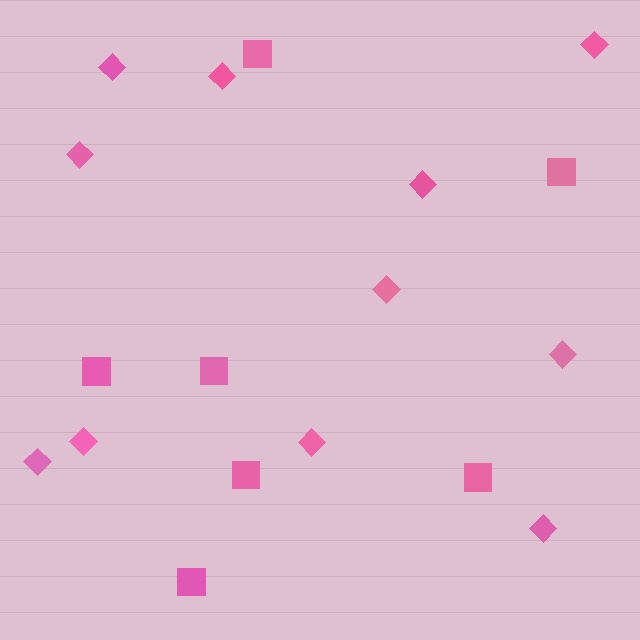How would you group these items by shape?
There are 2 groups: one group of squares (7) and one group of diamonds (11).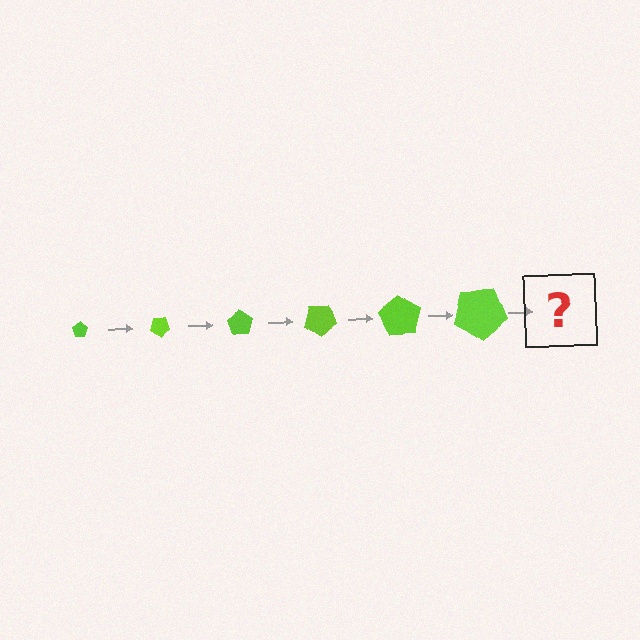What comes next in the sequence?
The next element should be a pentagon, larger than the previous one and rotated 210 degrees from the start.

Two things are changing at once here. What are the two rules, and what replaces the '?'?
The two rules are that the pentagon grows larger each step and it rotates 35 degrees each step. The '?' should be a pentagon, larger than the previous one and rotated 210 degrees from the start.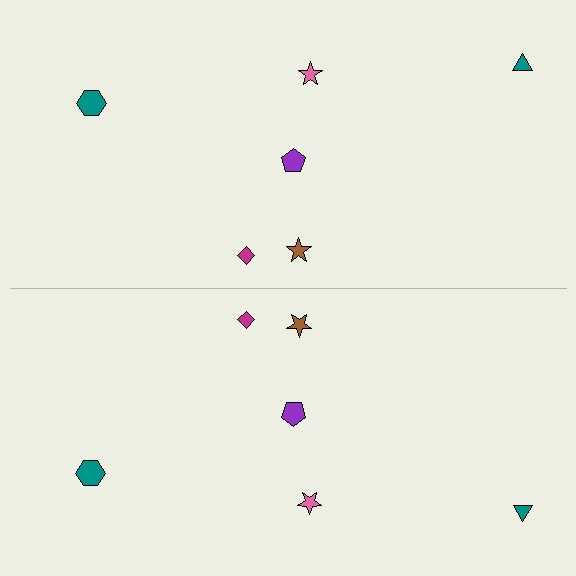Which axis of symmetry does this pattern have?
The pattern has a horizontal axis of symmetry running through the center of the image.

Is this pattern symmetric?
Yes, this pattern has bilateral (reflection) symmetry.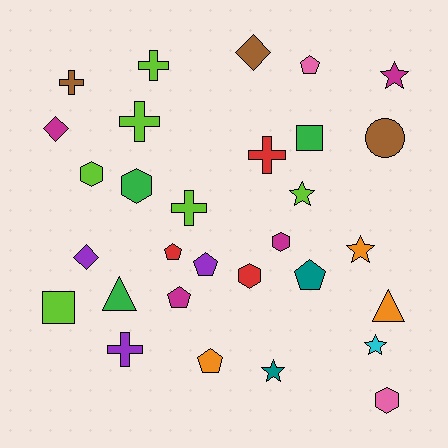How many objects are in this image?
There are 30 objects.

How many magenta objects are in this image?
There are 4 magenta objects.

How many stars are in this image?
There are 5 stars.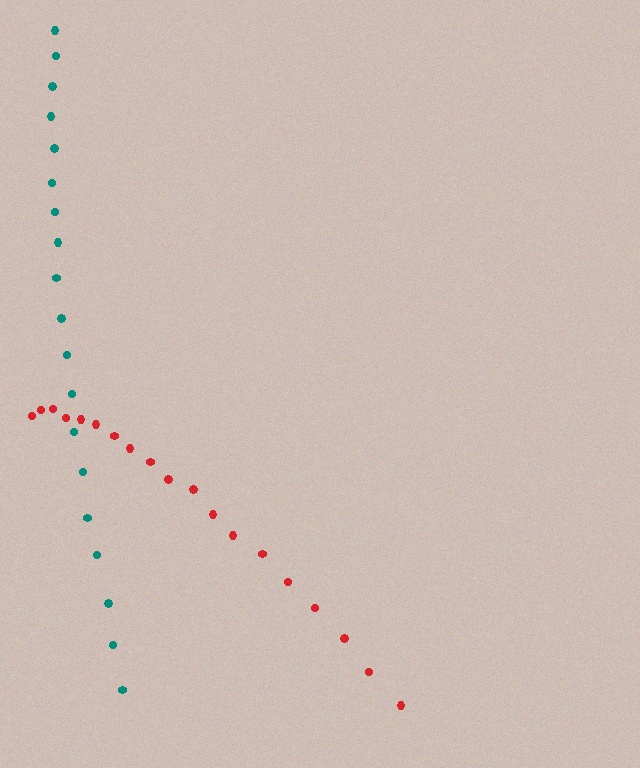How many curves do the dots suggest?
There are 2 distinct paths.